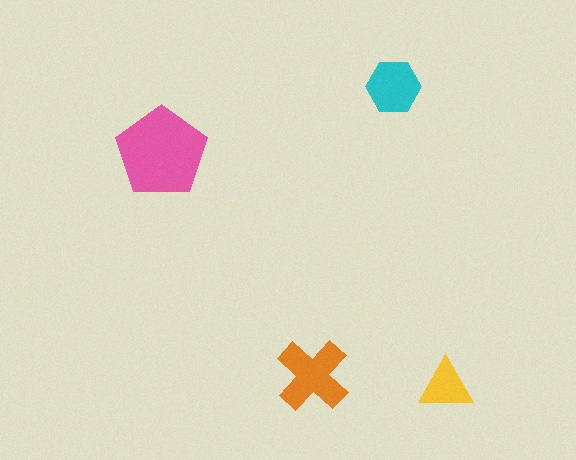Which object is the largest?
The pink pentagon.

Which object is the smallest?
The yellow triangle.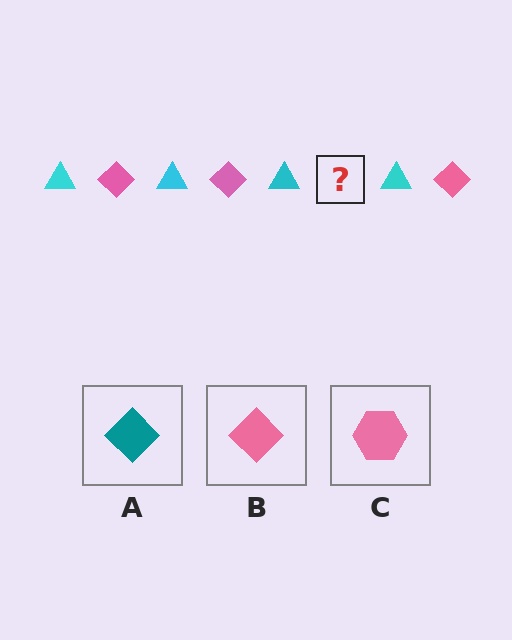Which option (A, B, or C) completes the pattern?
B.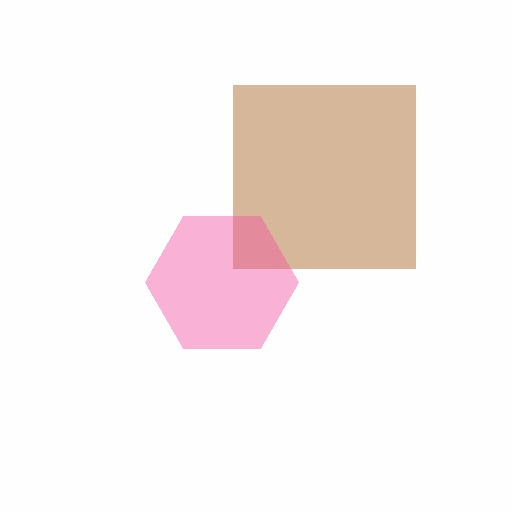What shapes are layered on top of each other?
The layered shapes are: a brown square, a pink hexagon.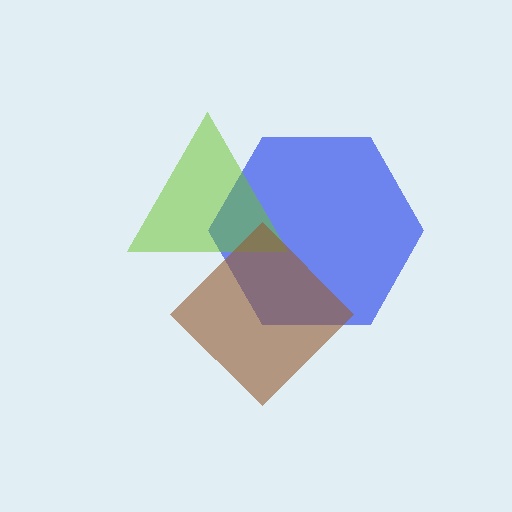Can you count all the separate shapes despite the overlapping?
Yes, there are 3 separate shapes.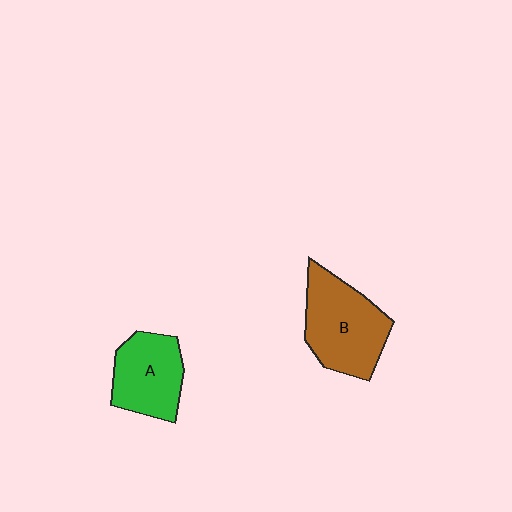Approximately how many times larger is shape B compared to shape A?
Approximately 1.3 times.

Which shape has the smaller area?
Shape A (green).